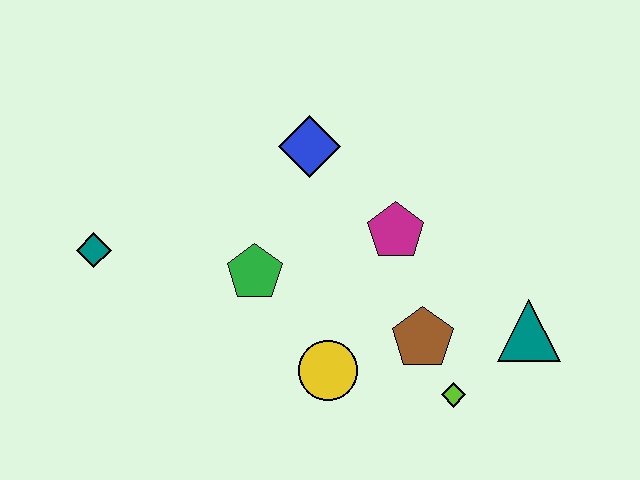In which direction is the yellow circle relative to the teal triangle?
The yellow circle is to the left of the teal triangle.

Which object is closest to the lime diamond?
The brown pentagon is closest to the lime diamond.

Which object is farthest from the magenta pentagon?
The teal diamond is farthest from the magenta pentagon.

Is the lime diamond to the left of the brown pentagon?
No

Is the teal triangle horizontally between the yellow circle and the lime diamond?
No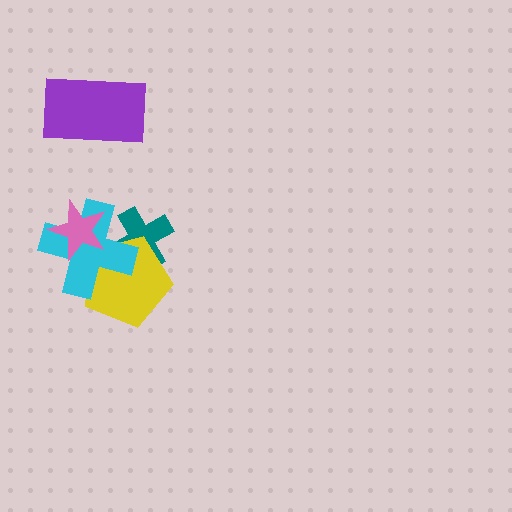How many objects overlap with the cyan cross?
3 objects overlap with the cyan cross.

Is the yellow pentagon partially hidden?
Yes, it is partially covered by another shape.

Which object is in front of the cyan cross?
The pink star is in front of the cyan cross.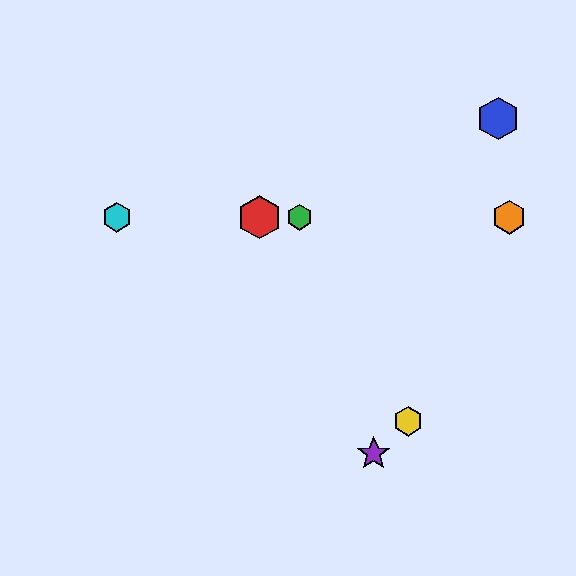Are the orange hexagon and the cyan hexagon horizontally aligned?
Yes, both are at y≈217.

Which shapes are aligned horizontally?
The red hexagon, the green hexagon, the orange hexagon, the cyan hexagon are aligned horizontally.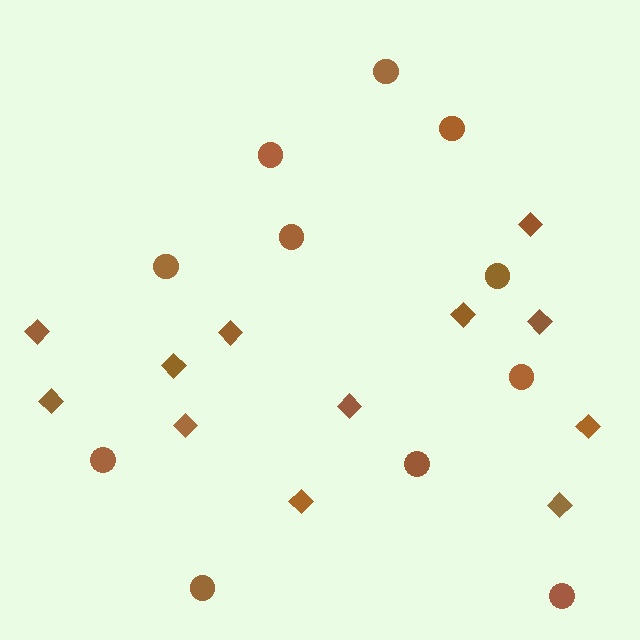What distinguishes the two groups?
There are 2 groups: one group of circles (11) and one group of diamonds (12).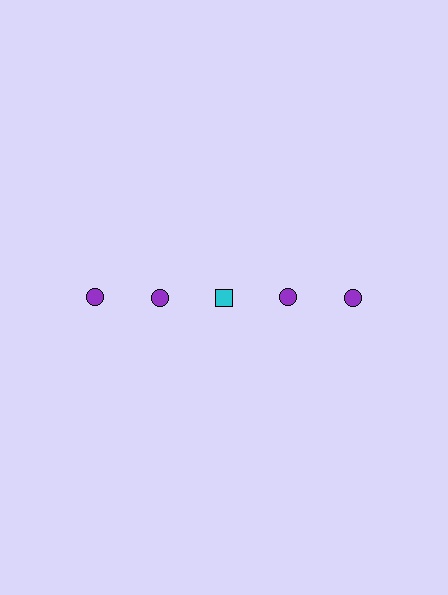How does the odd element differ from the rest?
It differs in both color (cyan instead of purple) and shape (square instead of circle).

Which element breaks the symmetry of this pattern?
The cyan square in the top row, center column breaks the symmetry. All other shapes are purple circles.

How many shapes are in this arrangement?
There are 5 shapes arranged in a grid pattern.